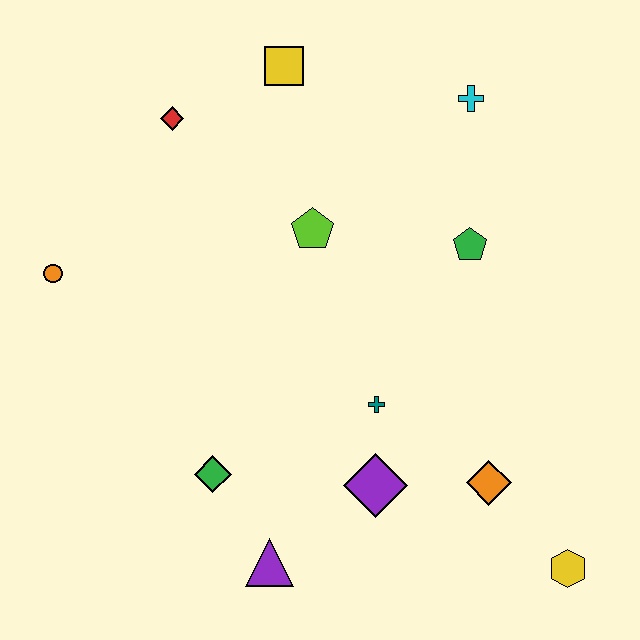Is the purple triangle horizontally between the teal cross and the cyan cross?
No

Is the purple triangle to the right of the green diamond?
Yes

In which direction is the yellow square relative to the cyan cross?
The yellow square is to the left of the cyan cross.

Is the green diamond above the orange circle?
No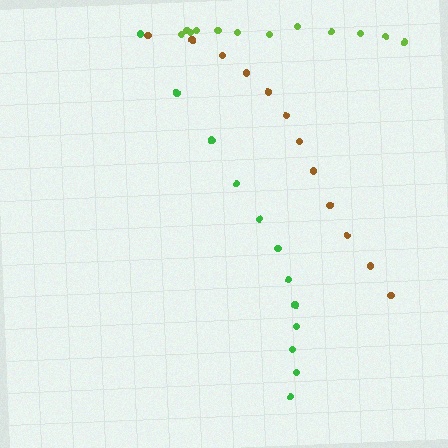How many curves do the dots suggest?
There are 3 distinct paths.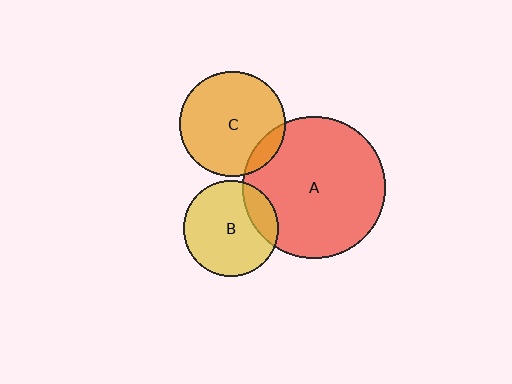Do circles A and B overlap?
Yes.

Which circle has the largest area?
Circle A (red).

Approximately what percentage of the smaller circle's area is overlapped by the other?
Approximately 20%.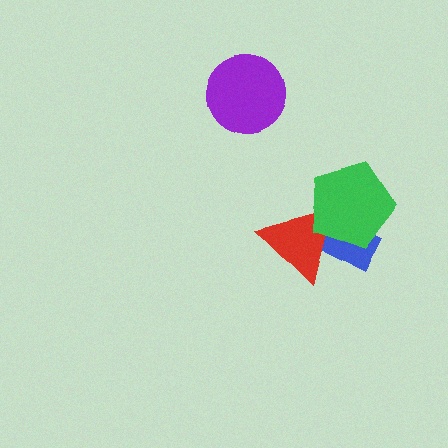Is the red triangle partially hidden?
Yes, it is partially covered by another shape.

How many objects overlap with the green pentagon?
2 objects overlap with the green pentagon.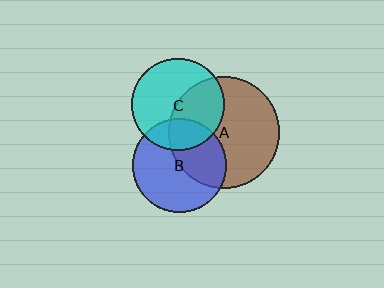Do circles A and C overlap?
Yes.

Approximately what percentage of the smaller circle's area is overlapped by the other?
Approximately 45%.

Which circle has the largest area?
Circle A (brown).